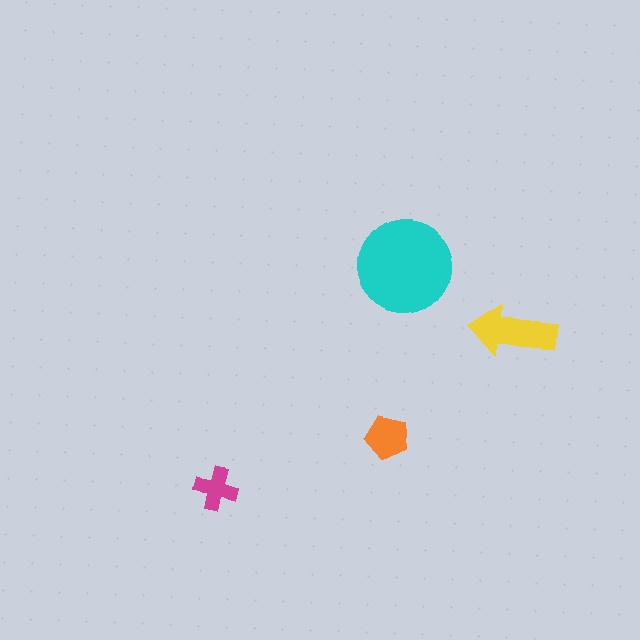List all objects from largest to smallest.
The cyan circle, the yellow arrow, the orange pentagon, the magenta cross.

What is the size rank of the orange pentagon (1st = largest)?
3rd.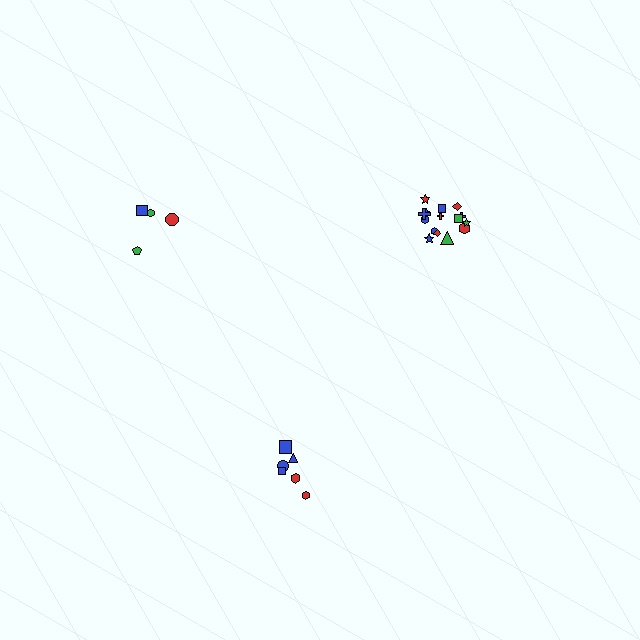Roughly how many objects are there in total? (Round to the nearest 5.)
Roughly 25 objects in total.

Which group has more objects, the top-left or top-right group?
The top-right group.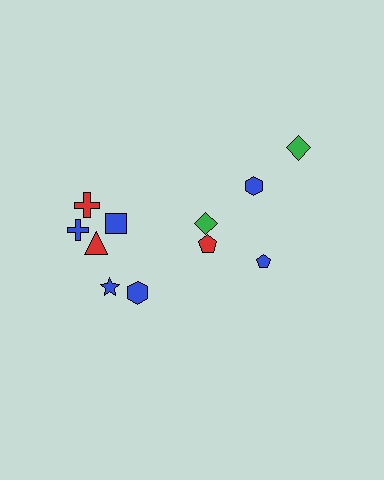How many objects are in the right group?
There are 4 objects.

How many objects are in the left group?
There are 7 objects.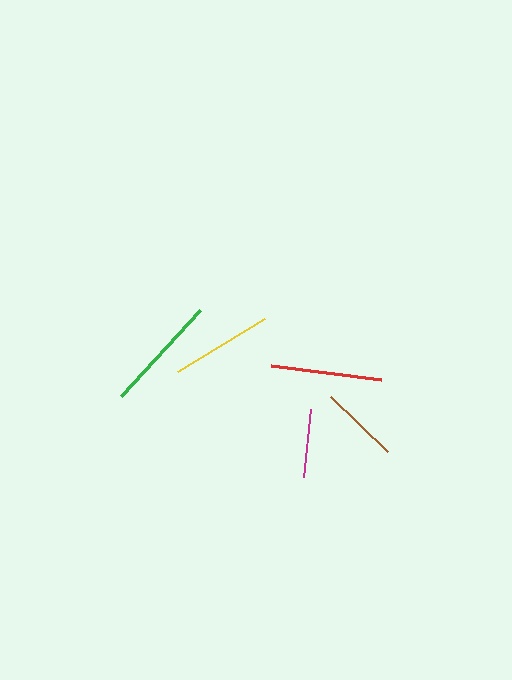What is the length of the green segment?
The green segment is approximately 117 pixels long.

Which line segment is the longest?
The green line is the longest at approximately 117 pixels.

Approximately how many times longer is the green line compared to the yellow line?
The green line is approximately 1.2 times the length of the yellow line.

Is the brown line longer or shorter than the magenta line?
The brown line is longer than the magenta line.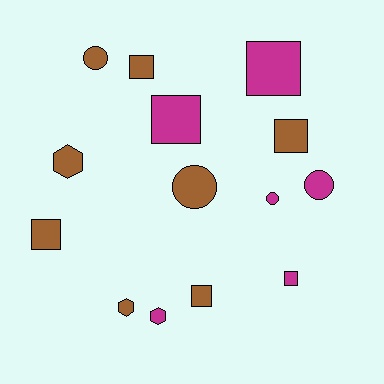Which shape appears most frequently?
Square, with 7 objects.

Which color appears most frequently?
Brown, with 8 objects.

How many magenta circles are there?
There are 2 magenta circles.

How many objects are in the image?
There are 14 objects.